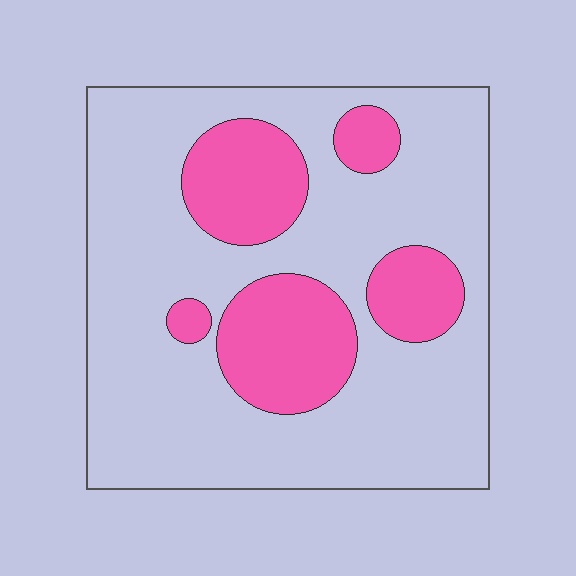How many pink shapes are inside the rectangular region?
5.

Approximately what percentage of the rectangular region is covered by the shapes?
Approximately 25%.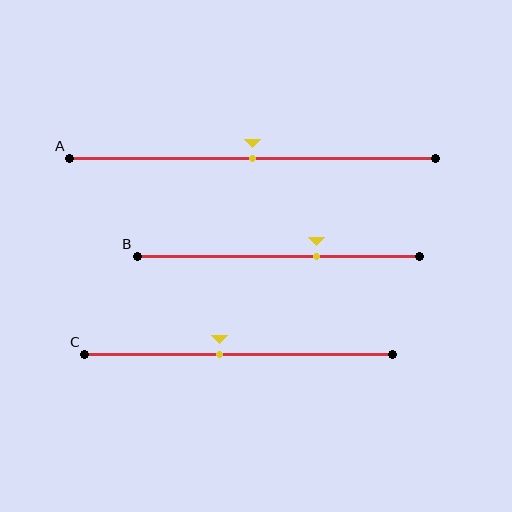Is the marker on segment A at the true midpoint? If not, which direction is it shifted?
Yes, the marker on segment A is at the true midpoint.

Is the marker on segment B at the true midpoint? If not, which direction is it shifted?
No, the marker on segment B is shifted to the right by about 13% of the segment length.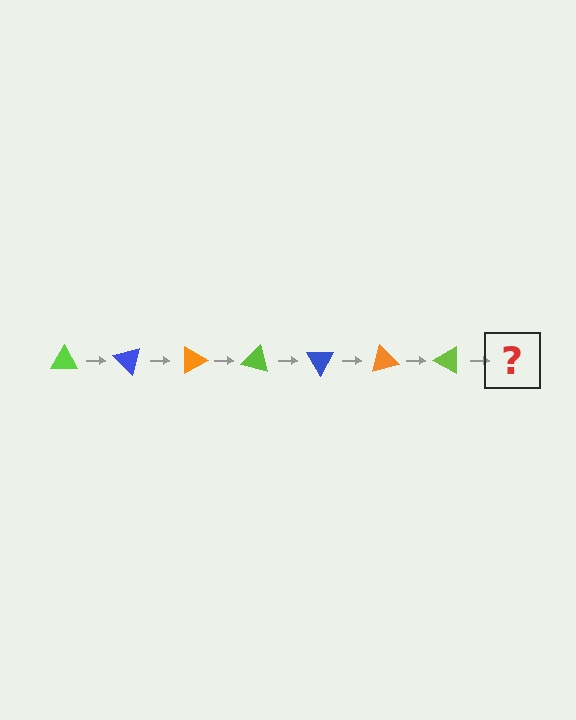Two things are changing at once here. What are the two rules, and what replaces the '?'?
The two rules are that it rotates 45 degrees each step and the color cycles through lime, blue, and orange. The '?' should be a blue triangle, rotated 315 degrees from the start.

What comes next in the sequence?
The next element should be a blue triangle, rotated 315 degrees from the start.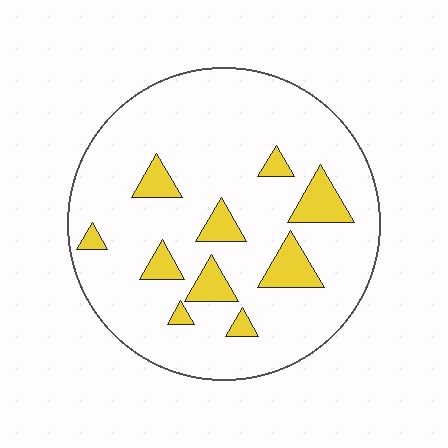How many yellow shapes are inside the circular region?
10.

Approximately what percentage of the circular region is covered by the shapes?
Approximately 15%.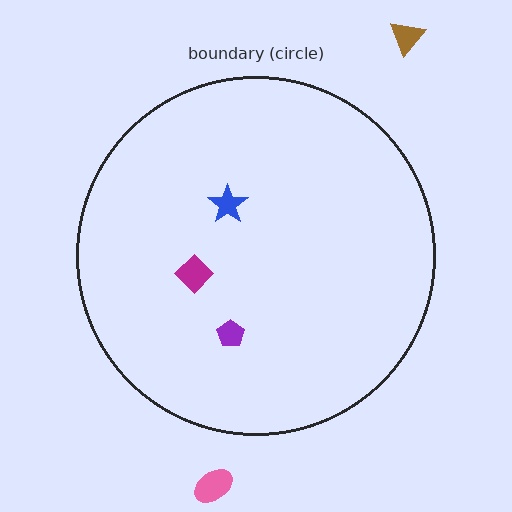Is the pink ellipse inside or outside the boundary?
Outside.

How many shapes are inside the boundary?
3 inside, 2 outside.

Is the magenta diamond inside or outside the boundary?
Inside.